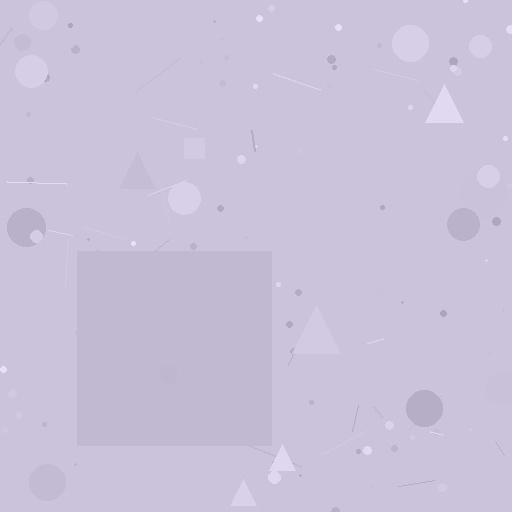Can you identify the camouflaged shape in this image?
The camouflaged shape is a square.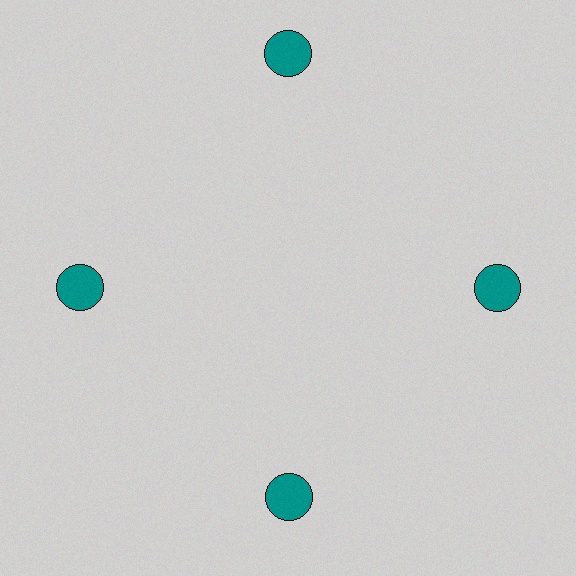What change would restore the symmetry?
The symmetry would be restored by moving it inward, back onto the ring so that all 4 circles sit at equal angles and equal distance from the center.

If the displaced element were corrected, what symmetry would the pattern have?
It would have 4-fold rotational symmetry — the pattern would map onto itself every 90 degrees.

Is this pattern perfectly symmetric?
No. The 4 teal circles are arranged in a ring, but one element near the 12 o'clock position is pushed outward from the center, breaking the 4-fold rotational symmetry.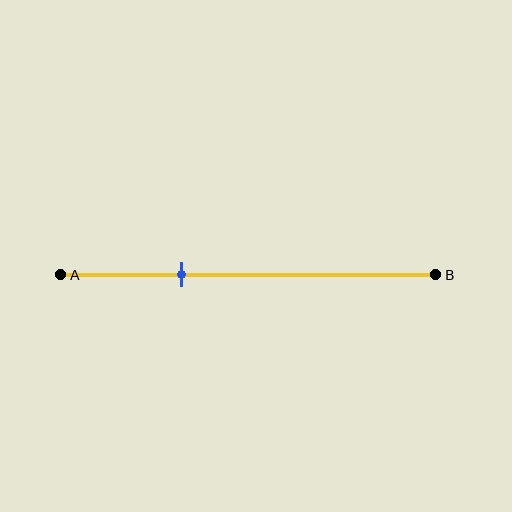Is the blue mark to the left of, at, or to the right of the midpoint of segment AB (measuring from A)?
The blue mark is to the left of the midpoint of segment AB.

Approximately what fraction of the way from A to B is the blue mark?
The blue mark is approximately 30% of the way from A to B.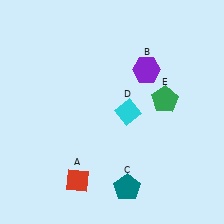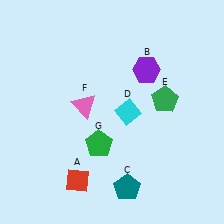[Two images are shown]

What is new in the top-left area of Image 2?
A pink triangle (F) was added in the top-left area of Image 2.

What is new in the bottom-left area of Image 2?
A green pentagon (G) was added in the bottom-left area of Image 2.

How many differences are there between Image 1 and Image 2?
There are 2 differences between the two images.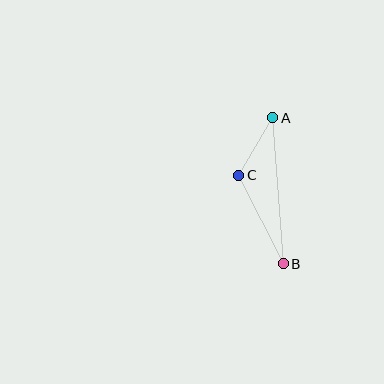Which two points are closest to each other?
Points A and C are closest to each other.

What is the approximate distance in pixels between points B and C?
The distance between B and C is approximately 99 pixels.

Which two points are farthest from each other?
Points A and B are farthest from each other.